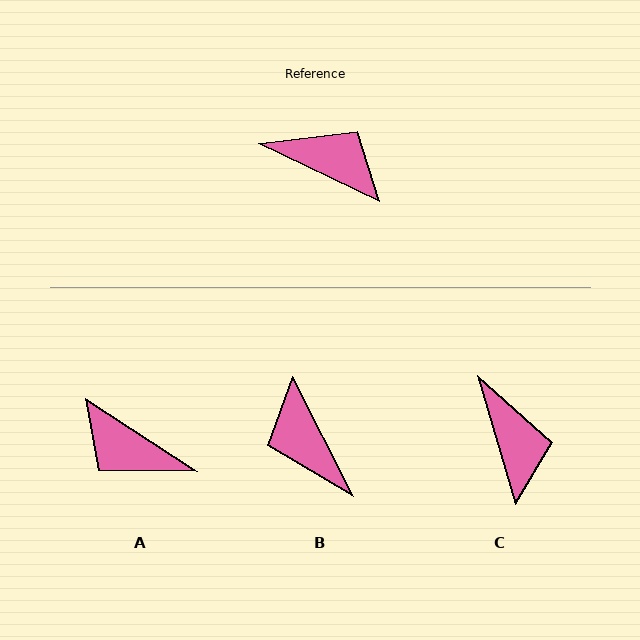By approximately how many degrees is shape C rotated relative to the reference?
Approximately 49 degrees clockwise.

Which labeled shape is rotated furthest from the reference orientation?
A, about 172 degrees away.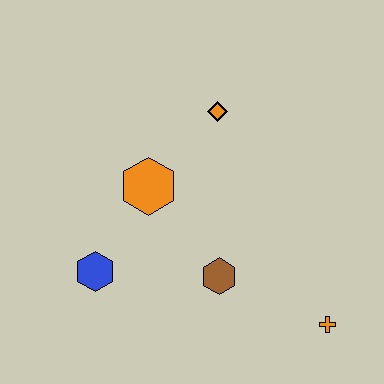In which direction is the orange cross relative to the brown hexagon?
The orange cross is to the right of the brown hexagon.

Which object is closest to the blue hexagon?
The orange hexagon is closest to the blue hexagon.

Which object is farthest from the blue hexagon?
The orange cross is farthest from the blue hexagon.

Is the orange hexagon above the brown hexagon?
Yes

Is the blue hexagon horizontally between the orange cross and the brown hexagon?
No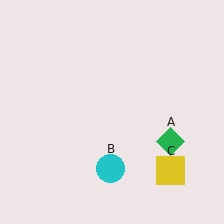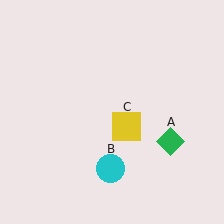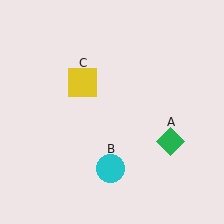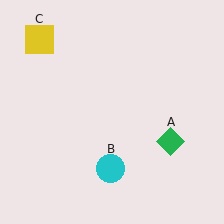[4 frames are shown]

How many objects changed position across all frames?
1 object changed position: yellow square (object C).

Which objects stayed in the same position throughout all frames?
Green diamond (object A) and cyan circle (object B) remained stationary.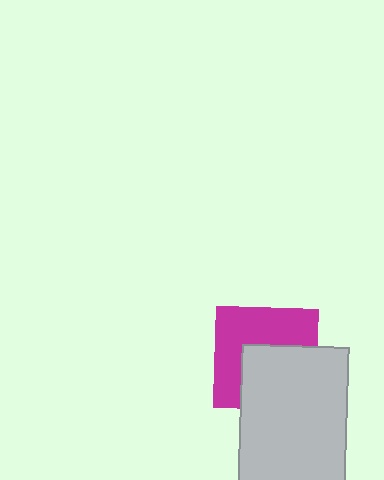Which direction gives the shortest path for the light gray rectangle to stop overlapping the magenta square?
Moving toward the lower-right gives the shortest separation.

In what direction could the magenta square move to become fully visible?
The magenta square could move toward the upper-left. That would shift it out from behind the light gray rectangle entirely.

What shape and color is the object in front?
The object in front is a light gray rectangle.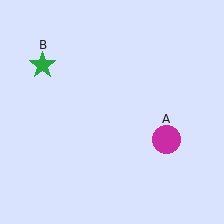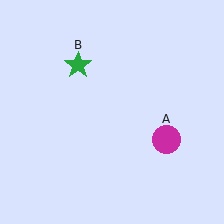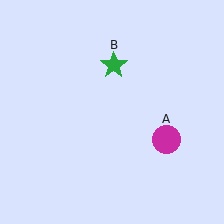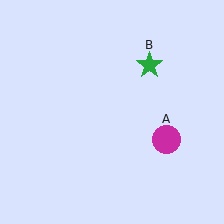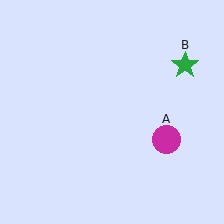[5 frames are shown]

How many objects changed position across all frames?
1 object changed position: green star (object B).